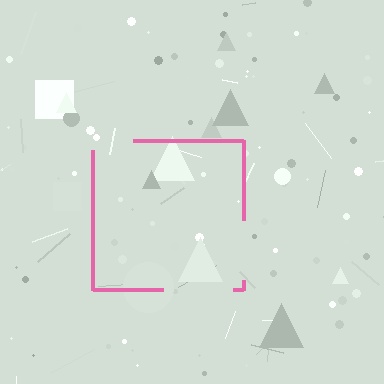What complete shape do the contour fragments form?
The contour fragments form a square.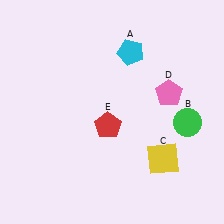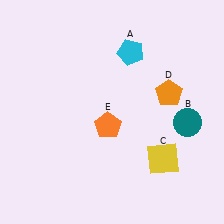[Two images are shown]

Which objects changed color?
B changed from green to teal. D changed from pink to orange. E changed from red to orange.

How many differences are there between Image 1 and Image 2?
There are 3 differences between the two images.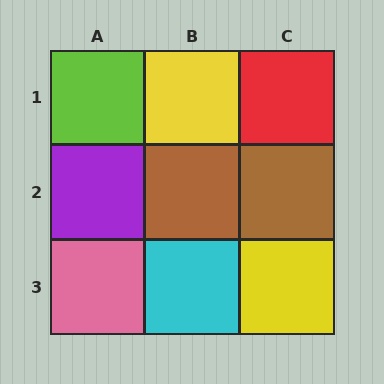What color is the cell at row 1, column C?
Red.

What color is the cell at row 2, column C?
Brown.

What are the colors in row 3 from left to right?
Pink, cyan, yellow.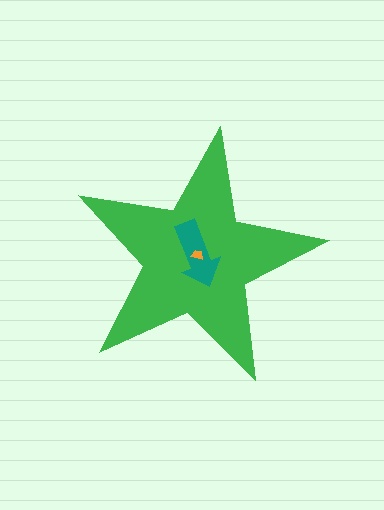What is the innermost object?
The orange trapezoid.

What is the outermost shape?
The green star.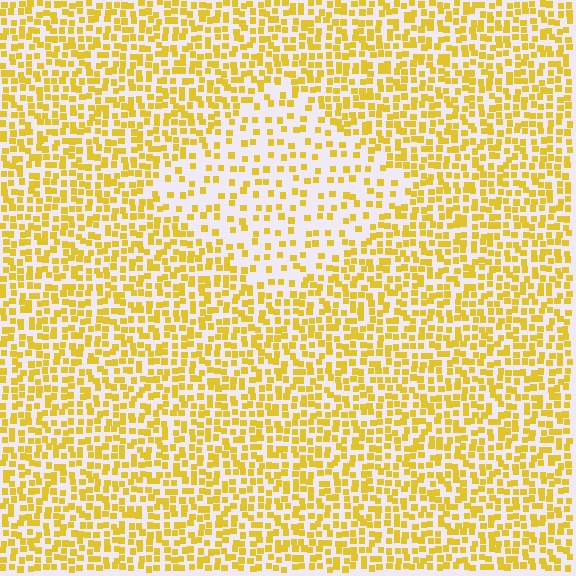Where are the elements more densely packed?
The elements are more densely packed outside the diamond boundary.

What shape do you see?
I see a diamond.